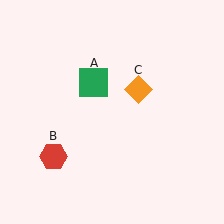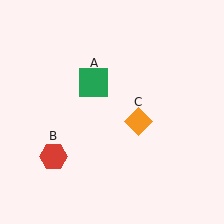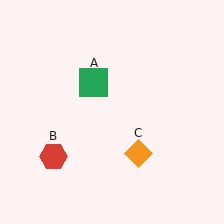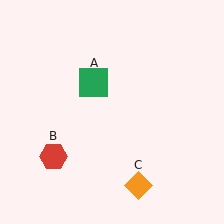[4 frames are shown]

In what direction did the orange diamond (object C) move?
The orange diamond (object C) moved down.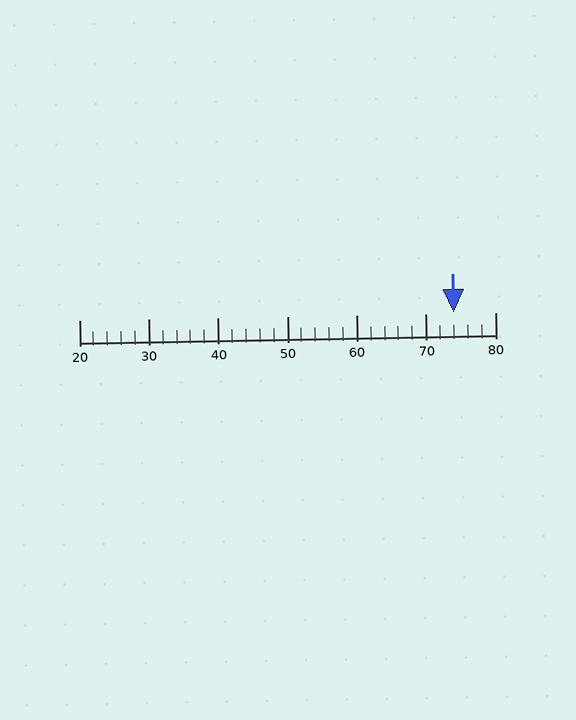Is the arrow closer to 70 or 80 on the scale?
The arrow is closer to 70.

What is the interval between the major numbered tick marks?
The major tick marks are spaced 10 units apart.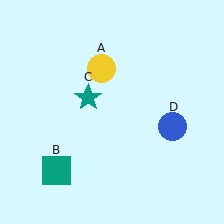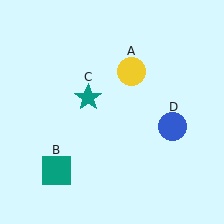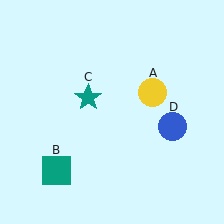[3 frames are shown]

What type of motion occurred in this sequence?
The yellow circle (object A) rotated clockwise around the center of the scene.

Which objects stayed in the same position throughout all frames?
Teal square (object B) and teal star (object C) and blue circle (object D) remained stationary.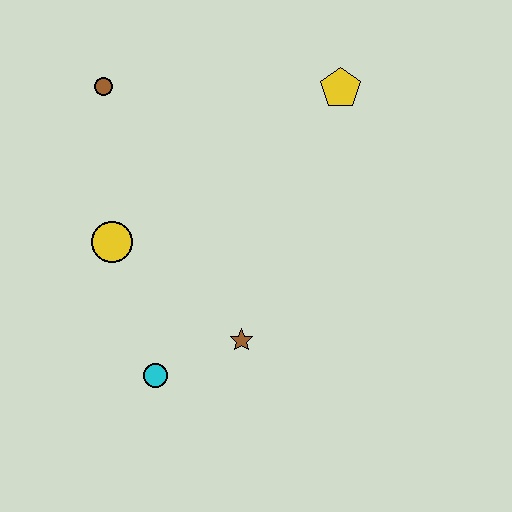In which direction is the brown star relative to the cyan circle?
The brown star is to the right of the cyan circle.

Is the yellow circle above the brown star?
Yes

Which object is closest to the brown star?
The cyan circle is closest to the brown star.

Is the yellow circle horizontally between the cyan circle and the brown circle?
Yes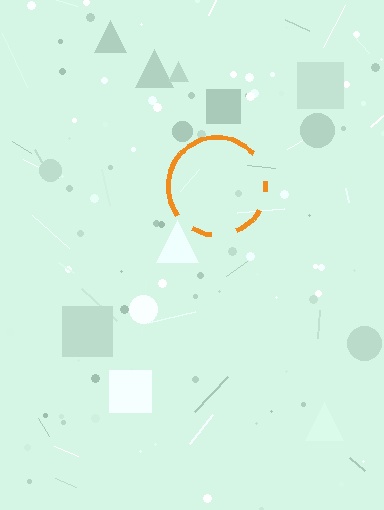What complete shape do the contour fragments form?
The contour fragments form a circle.